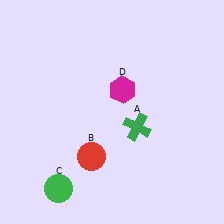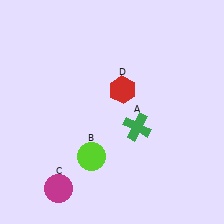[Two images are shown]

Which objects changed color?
B changed from red to lime. C changed from green to magenta. D changed from magenta to red.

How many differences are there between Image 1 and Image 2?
There are 3 differences between the two images.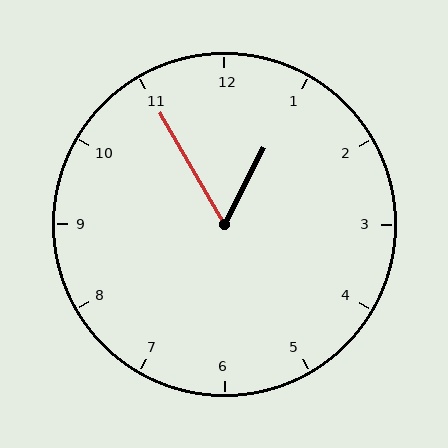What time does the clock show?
12:55.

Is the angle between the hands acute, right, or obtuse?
It is acute.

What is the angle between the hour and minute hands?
Approximately 58 degrees.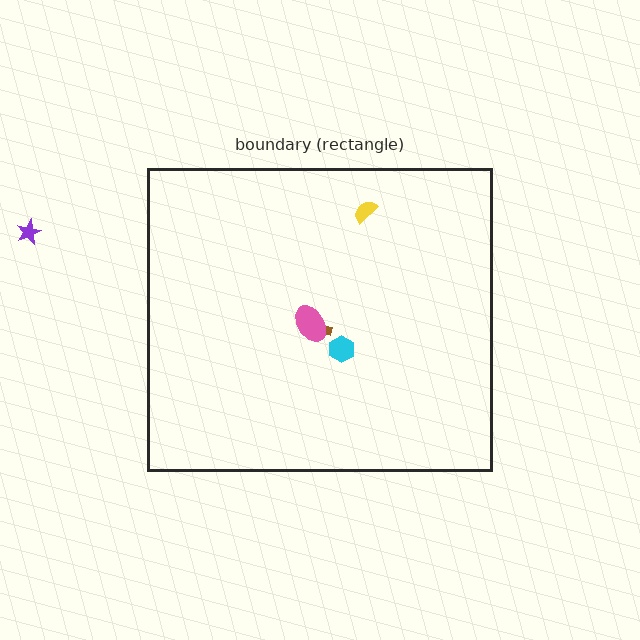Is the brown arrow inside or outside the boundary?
Inside.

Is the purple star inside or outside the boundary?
Outside.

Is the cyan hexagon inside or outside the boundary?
Inside.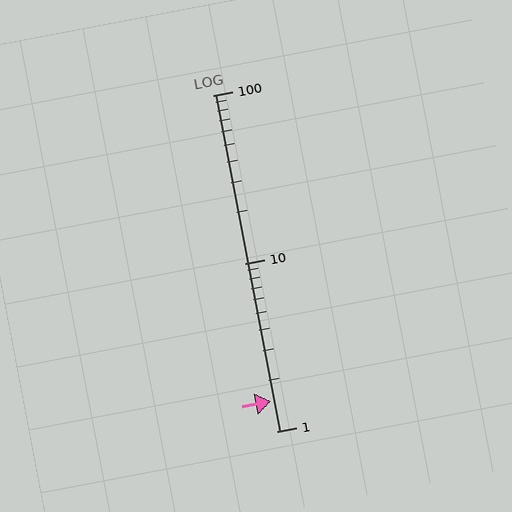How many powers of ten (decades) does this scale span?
The scale spans 2 decades, from 1 to 100.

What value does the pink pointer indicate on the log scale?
The pointer indicates approximately 1.5.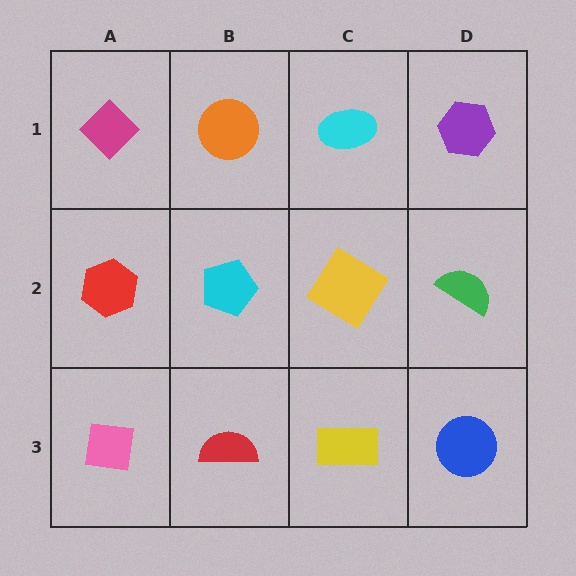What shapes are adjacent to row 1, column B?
A cyan pentagon (row 2, column B), a magenta diamond (row 1, column A), a cyan ellipse (row 1, column C).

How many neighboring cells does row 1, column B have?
3.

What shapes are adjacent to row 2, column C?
A cyan ellipse (row 1, column C), a yellow rectangle (row 3, column C), a cyan pentagon (row 2, column B), a green semicircle (row 2, column D).